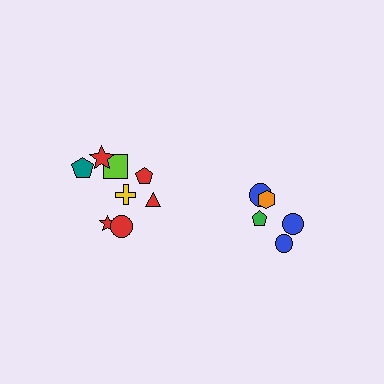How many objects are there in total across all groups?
There are 13 objects.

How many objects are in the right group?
There are 5 objects.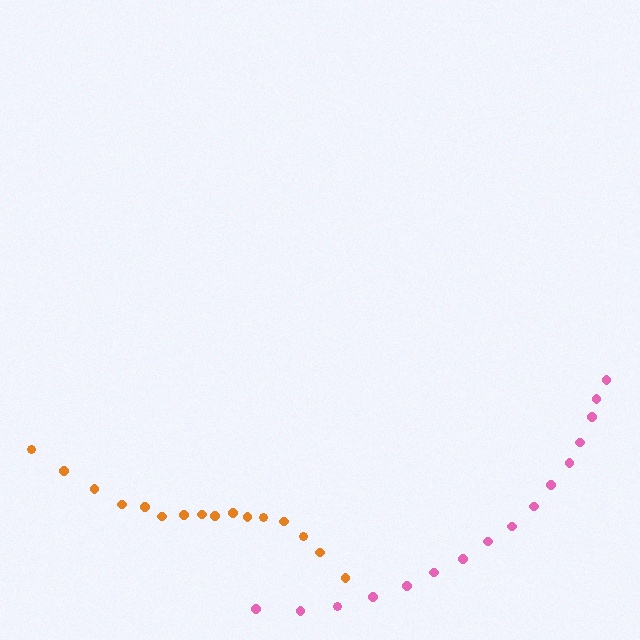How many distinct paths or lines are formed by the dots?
There are 2 distinct paths.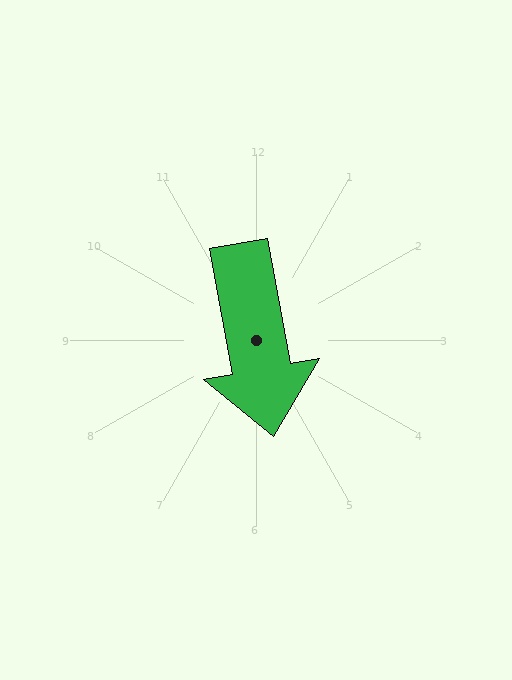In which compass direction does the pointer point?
South.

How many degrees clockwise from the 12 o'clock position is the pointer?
Approximately 170 degrees.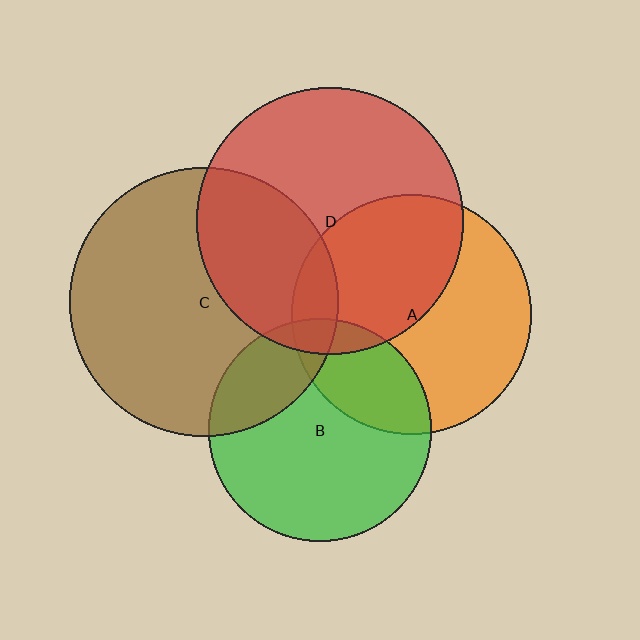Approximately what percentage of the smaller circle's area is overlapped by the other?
Approximately 10%.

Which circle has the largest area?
Circle C (brown).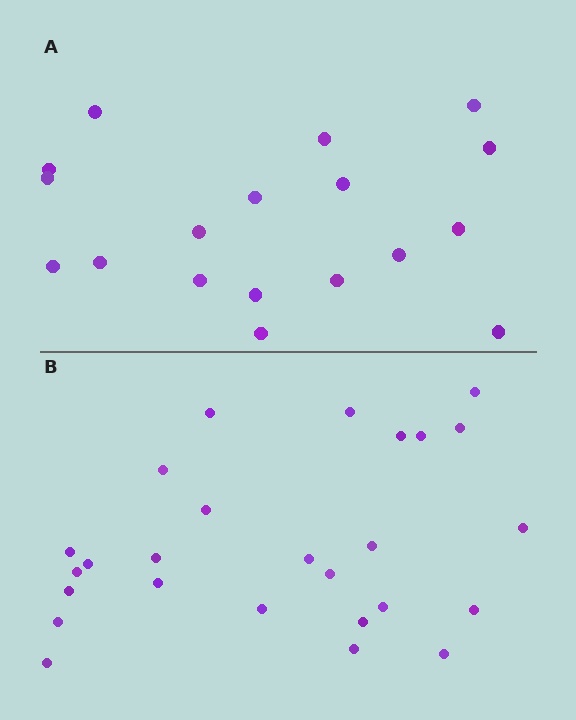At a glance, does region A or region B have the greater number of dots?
Region B (the bottom region) has more dots.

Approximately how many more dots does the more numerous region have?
Region B has roughly 8 or so more dots than region A.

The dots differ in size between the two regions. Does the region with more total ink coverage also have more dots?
No. Region A has more total ink coverage because its dots are larger, but region B actually contains more individual dots. Total area can be misleading — the number of items is what matters here.